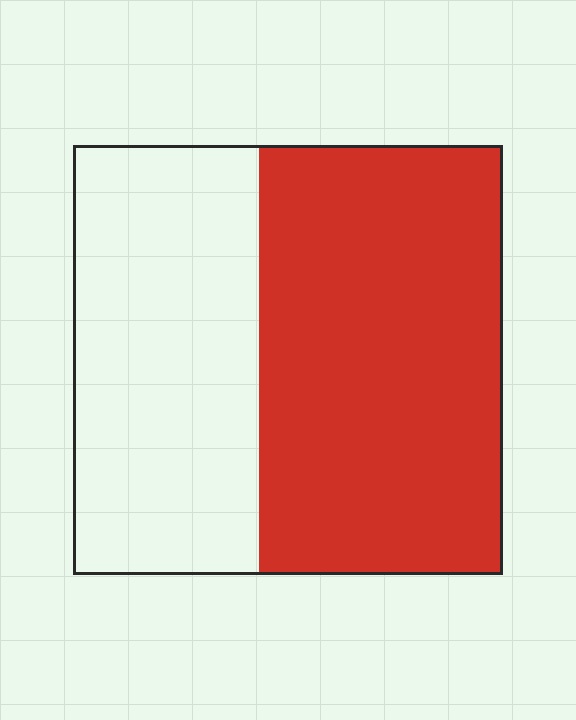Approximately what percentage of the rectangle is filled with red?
Approximately 55%.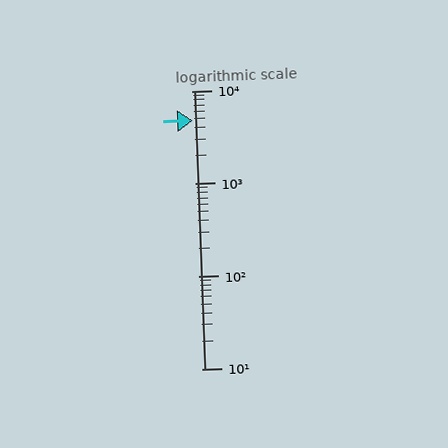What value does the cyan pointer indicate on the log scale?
The pointer indicates approximately 4800.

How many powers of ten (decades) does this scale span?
The scale spans 3 decades, from 10 to 10000.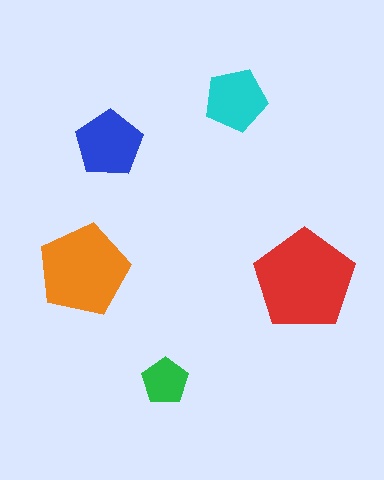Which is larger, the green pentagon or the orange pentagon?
The orange one.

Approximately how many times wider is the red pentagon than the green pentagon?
About 2 times wider.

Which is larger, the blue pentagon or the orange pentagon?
The orange one.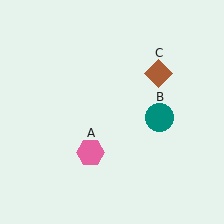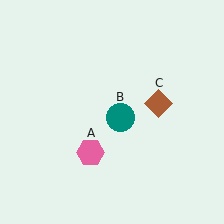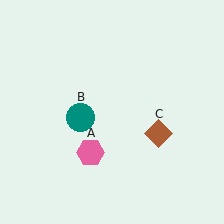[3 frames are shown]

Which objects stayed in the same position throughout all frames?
Pink hexagon (object A) remained stationary.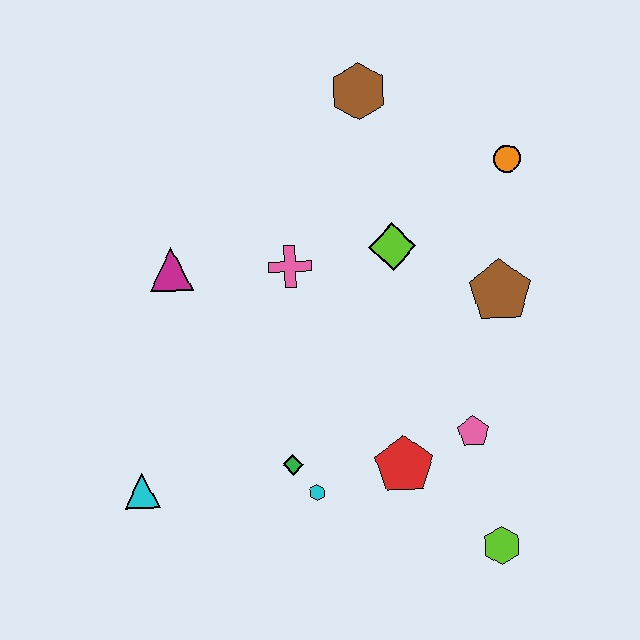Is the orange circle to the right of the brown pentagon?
Yes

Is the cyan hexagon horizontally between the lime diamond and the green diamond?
Yes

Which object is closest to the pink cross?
The lime diamond is closest to the pink cross.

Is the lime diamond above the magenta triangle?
Yes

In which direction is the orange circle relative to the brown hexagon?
The orange circle is to the right of the brown hexagon.